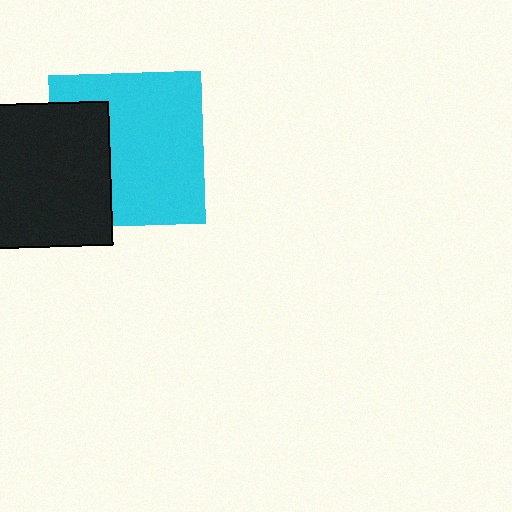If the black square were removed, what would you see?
You would see the complete cyan square.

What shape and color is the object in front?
The object in front is a black square.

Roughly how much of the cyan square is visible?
Most of it is visible (roughly 68%).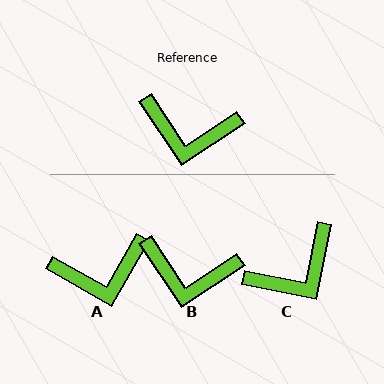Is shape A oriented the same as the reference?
No, it is off by about 27 degrees.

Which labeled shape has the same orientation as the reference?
B.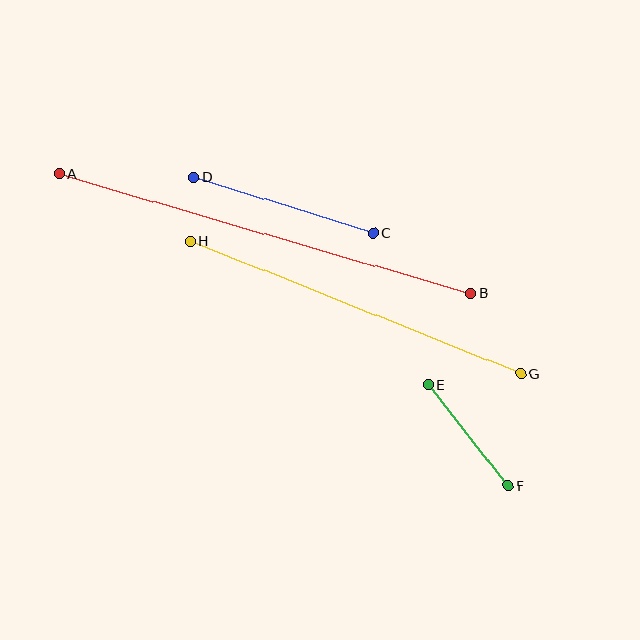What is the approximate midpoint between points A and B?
The midpoint is at approximately (265, 234) pixels.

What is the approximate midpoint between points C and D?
The midpoint is at approximately (283, 205) pixels.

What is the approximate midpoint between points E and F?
The midpoint is at approximately (468, 435) pixels.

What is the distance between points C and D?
The distance is approximately 189 pixels.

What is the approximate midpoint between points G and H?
The midpoint is at approximately (356, 308) pixels.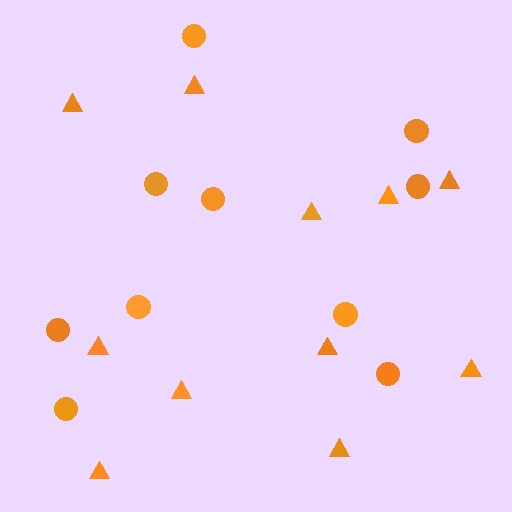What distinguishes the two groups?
There are 2 groups: one group of triangles (11) and one group of circles (10).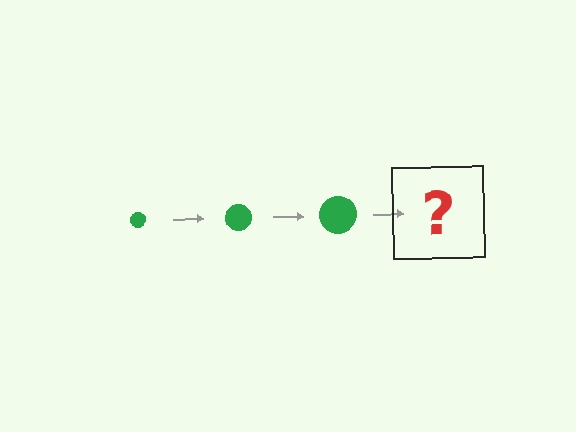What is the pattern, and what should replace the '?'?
The pattern is that the circle gets progressively larger each step. The '?' should be a green circle, larger than the previous one.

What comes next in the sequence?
The next element should be a green circle, larger than the previous one.